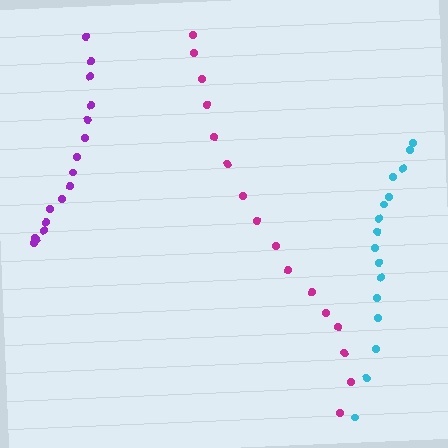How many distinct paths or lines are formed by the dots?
There are 3 distinct paths.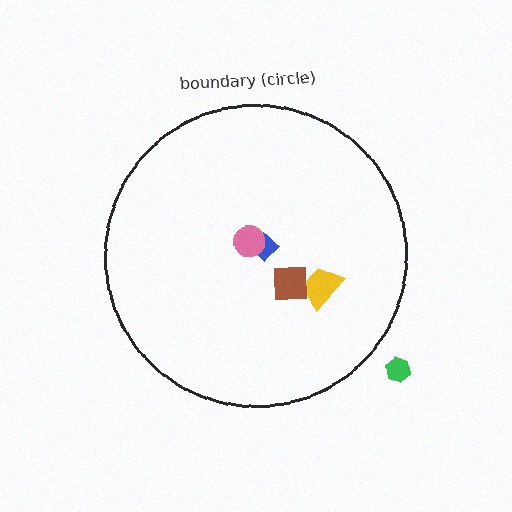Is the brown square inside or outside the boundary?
Inside.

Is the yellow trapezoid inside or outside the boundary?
Inside.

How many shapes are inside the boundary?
4 inside, 1 outside.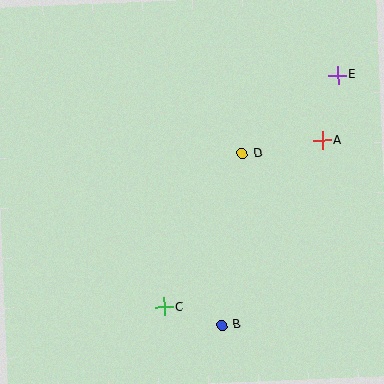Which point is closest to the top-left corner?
Point D is closest to the top-left corner.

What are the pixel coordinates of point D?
Point D is at (242, 154).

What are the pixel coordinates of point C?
Point C is at (164, 307).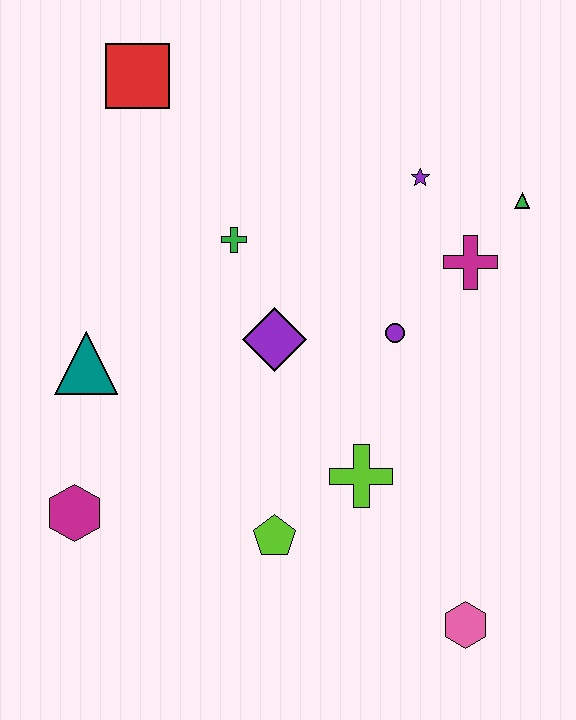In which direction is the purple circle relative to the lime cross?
The purple circle is above the lime cross.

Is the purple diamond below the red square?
Yes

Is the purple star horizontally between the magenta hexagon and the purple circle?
No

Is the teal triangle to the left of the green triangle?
Yes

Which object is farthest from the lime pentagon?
The red square is farthest from the lime pentagon.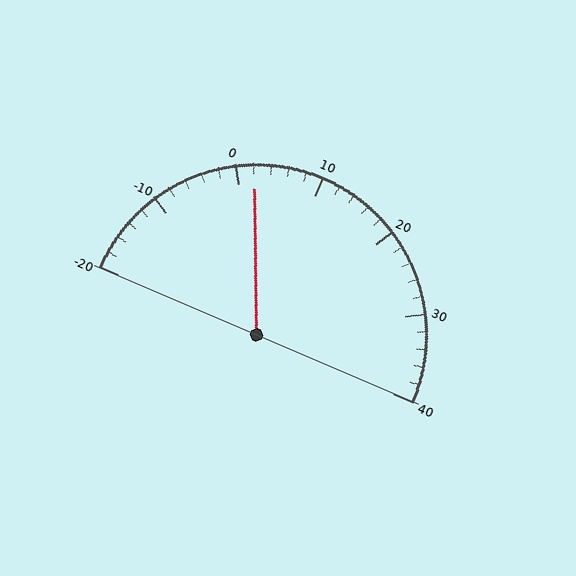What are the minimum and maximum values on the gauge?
The gauge ranges from -20 to 40.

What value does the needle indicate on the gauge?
The needle indicates approximately 2.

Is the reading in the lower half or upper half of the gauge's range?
The reading is in the lower half of the range (-20 to 40).